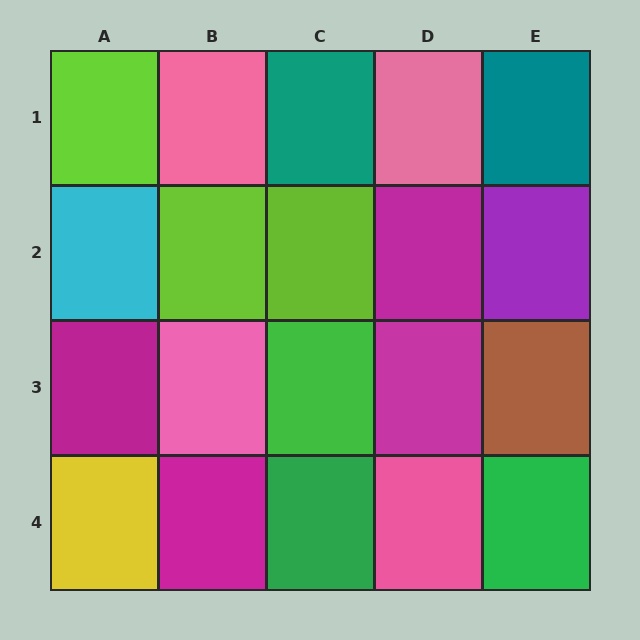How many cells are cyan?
1 cell is cyan.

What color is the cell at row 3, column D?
Magenta.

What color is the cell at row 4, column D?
Pink.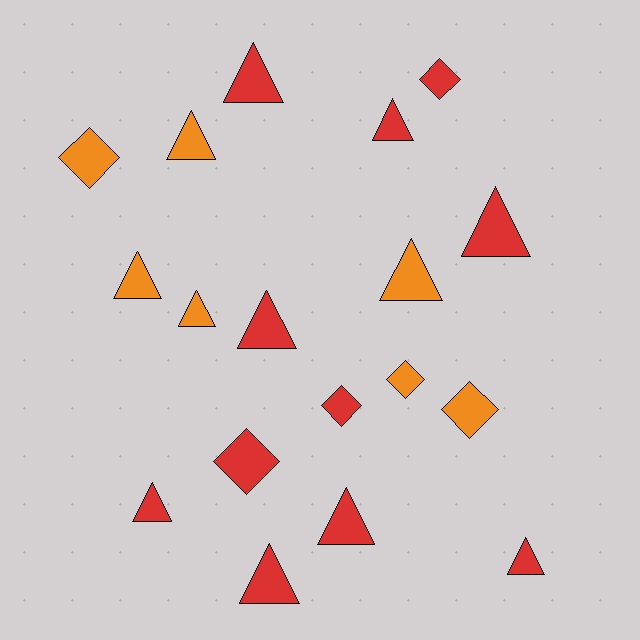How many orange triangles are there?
There are 4 orange triangles.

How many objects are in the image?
There are 18 objects.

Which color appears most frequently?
Red, with 11 objects.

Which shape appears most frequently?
Triangle, with 12 objects.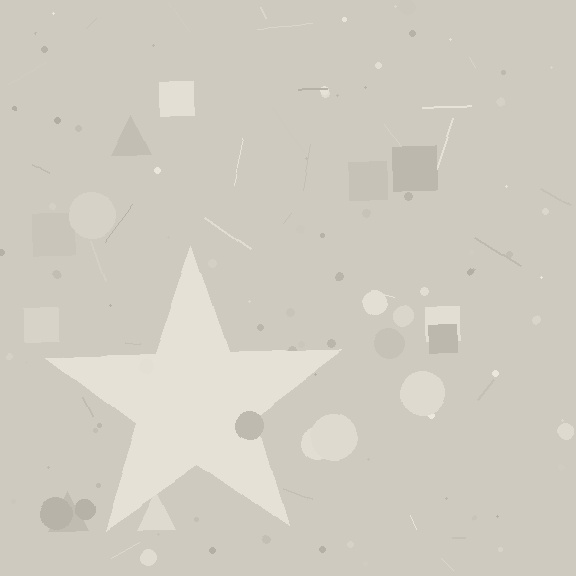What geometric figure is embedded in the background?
A star is embedded in the background.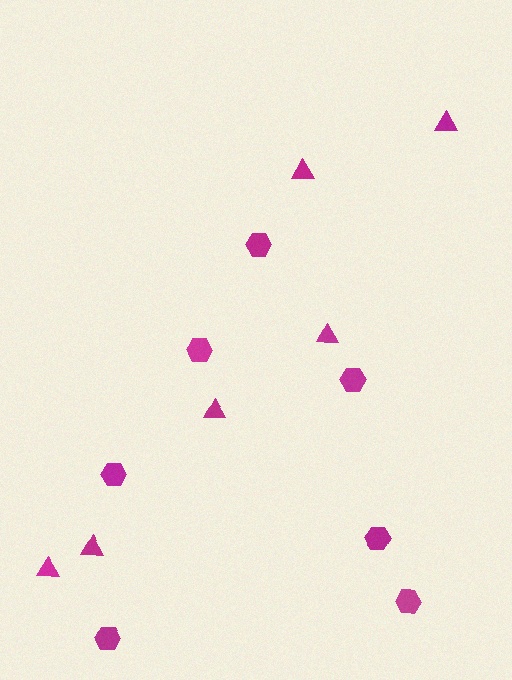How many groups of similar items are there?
There are 2 groups: one group of triangles (6) and one group of hexagons (7).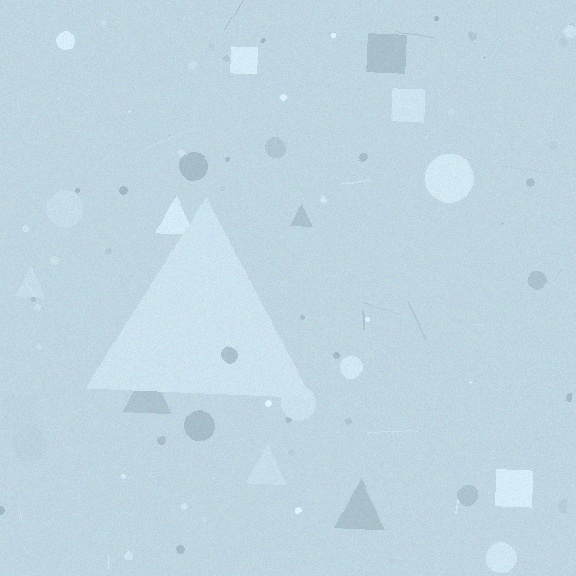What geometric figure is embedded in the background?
A triangle is embedded in the background.